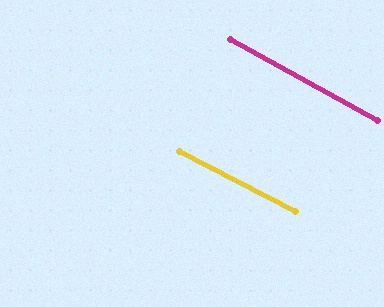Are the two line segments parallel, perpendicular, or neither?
Parallel — their directions differ by only 1.5°.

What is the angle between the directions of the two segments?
Approximately 1 degree.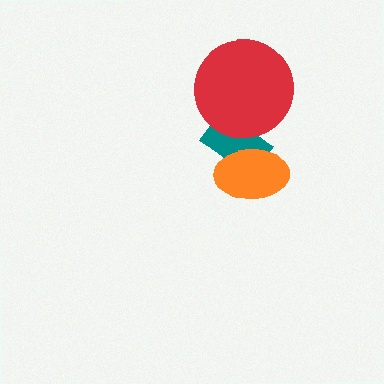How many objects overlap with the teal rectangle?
2 objects overlap with the teal rectangle.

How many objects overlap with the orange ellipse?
1 object overlaps with the orange ellipse.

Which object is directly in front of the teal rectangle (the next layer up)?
The red circle is directly in front of the teal rectangle.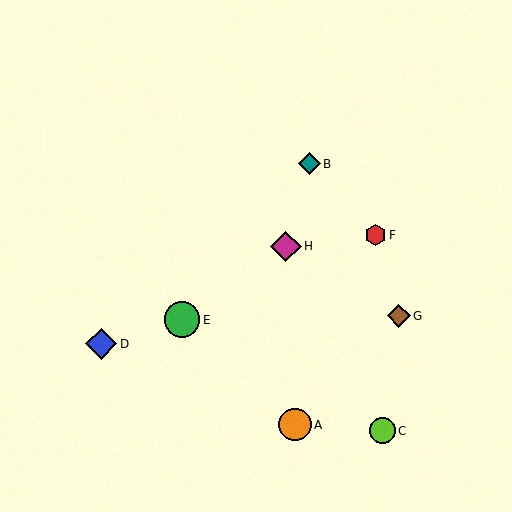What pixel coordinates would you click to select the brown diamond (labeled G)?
Click at (399, 316) to select the brown diamond G.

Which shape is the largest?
The green circle (labeled E) is the largest.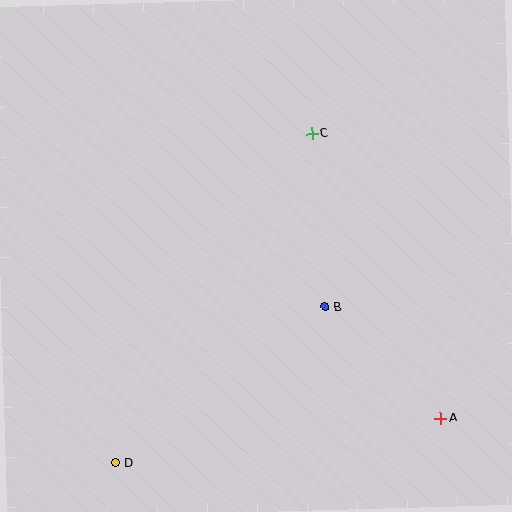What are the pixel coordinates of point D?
Point D is at (116, 463).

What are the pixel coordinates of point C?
Point C is at (312, 133).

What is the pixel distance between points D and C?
The distance between D and C is 383 pixels.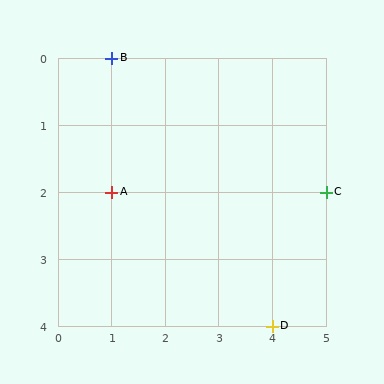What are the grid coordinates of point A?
Point A is at grid coordinates (1, 2).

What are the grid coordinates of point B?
Point B is at grid coordinates (1, 0).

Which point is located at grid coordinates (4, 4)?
Point D is at (4, 4).